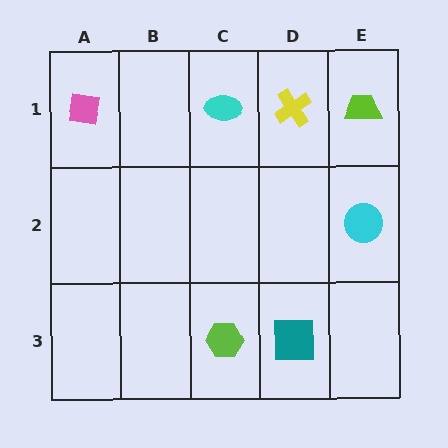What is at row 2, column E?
A cyan circle.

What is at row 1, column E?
A lime trapezoid.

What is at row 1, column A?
A pink square.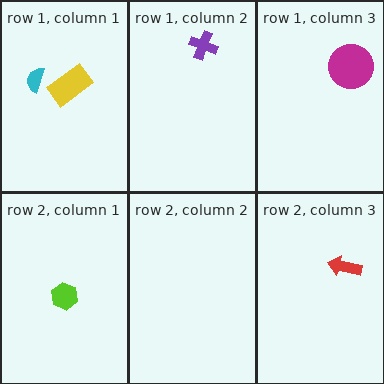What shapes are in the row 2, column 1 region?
The lime hexagon.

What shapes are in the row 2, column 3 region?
The red arrow.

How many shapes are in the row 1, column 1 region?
2.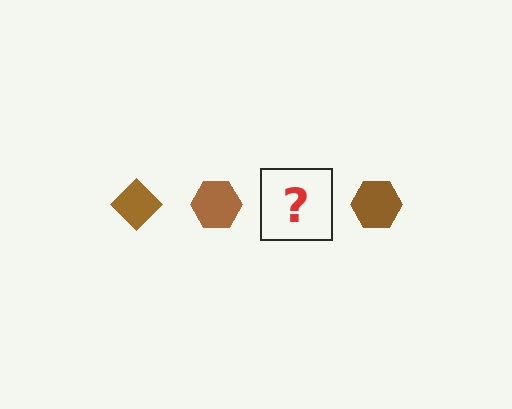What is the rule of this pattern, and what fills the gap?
The rule is that the pattern cycles through diamond, hexagon shapes in brown. The gap should be filled with a brown diamond.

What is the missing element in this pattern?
The missing element is a brown diamond.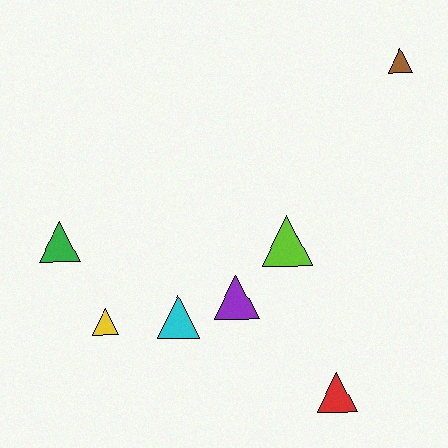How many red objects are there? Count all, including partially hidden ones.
There is 1 red object.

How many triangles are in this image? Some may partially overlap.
There are 7 triangles.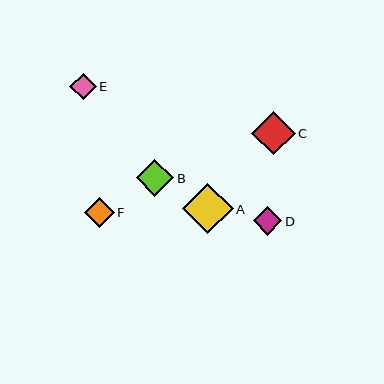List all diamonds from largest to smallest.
From largest to smallest: A, C, B, F, D, E.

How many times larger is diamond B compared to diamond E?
Diamond B is approximately 1.4 times the size of diamond E.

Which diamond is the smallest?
Diamond E is the smallest with a size of approximately 26 pixels.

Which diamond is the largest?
Diamond A is the largest with a size of approximately 51 pixels.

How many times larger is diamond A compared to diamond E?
Diamond A is approximately 1.9 times the size of diamond E.